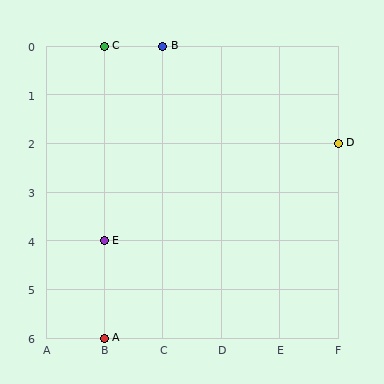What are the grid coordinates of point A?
Point A is at grid coordinates (B, 6).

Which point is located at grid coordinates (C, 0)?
Point B is at (C, 0).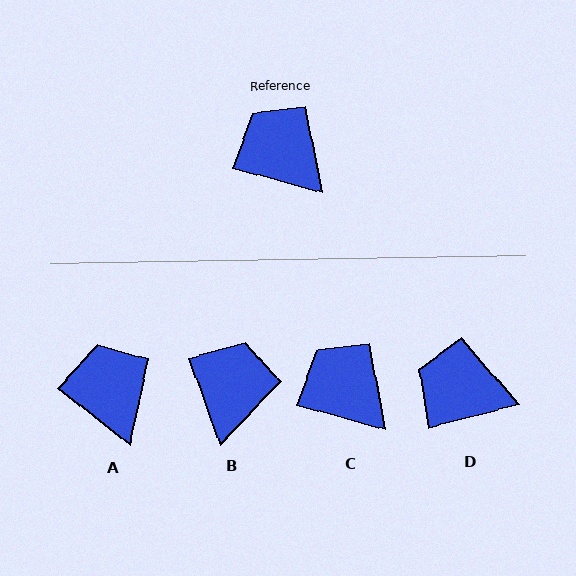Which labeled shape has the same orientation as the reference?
C.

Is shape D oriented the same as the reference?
No, it is off by about 30 degrees.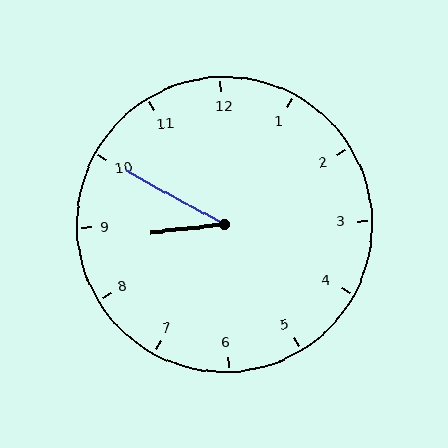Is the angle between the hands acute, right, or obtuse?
It is acute.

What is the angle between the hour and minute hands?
Approximately 35 degrees.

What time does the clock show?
8:50.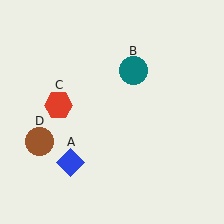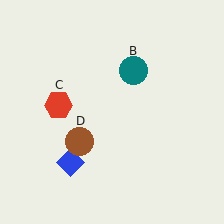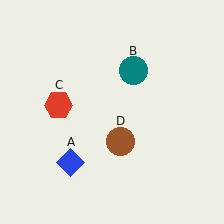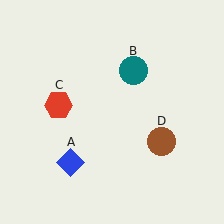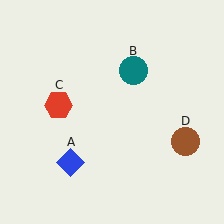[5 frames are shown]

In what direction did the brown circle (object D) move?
The brown circle (object D) moved right.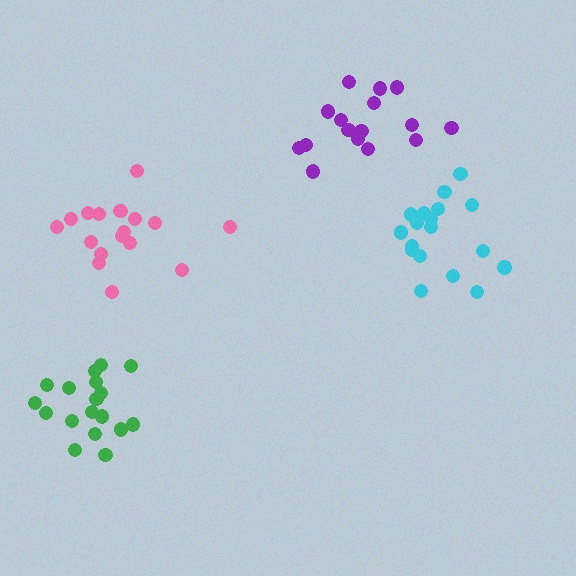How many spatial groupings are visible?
There are 4 spatial groupings.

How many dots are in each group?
Group 1: 18 dots, Group 2: 17 dots, Group 3: 16 dots, Group 4: 18 dots (69 total).